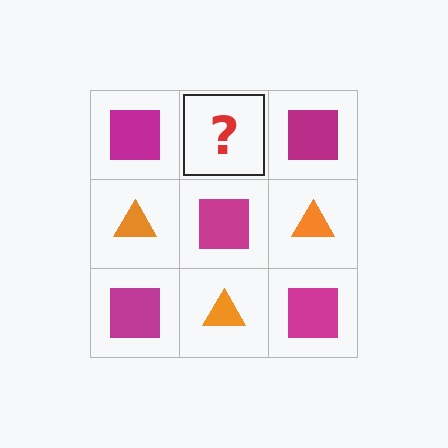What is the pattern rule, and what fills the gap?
The rule is that it alternates magenta square and orange triangle in a checkerboard pattern. The gap should be filled with an orange triangle.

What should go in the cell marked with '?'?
The missing cell should contain an orange triangle.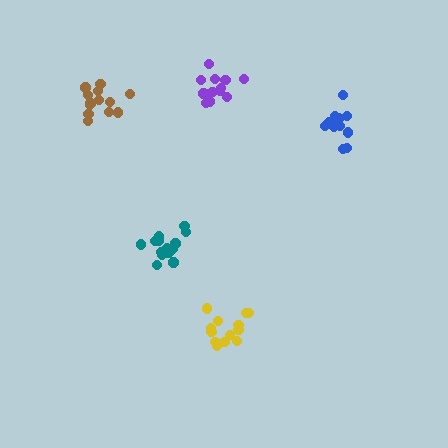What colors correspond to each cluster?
The clusters are colored: teal, purple, blue, yellow, brown.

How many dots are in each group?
Group 1: 14 dots, Group 2: 13 dots, Group 3: 11 dots, Group 4: 14 dots, Group 5: 13 dots (65 total).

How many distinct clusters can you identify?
There are 5 distinct clusters.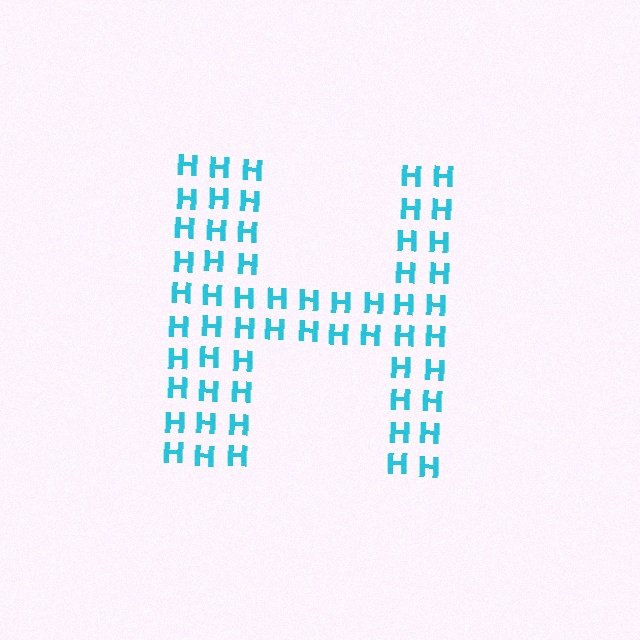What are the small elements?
The small elements are letter H's.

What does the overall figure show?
The overall figure shows the letter H.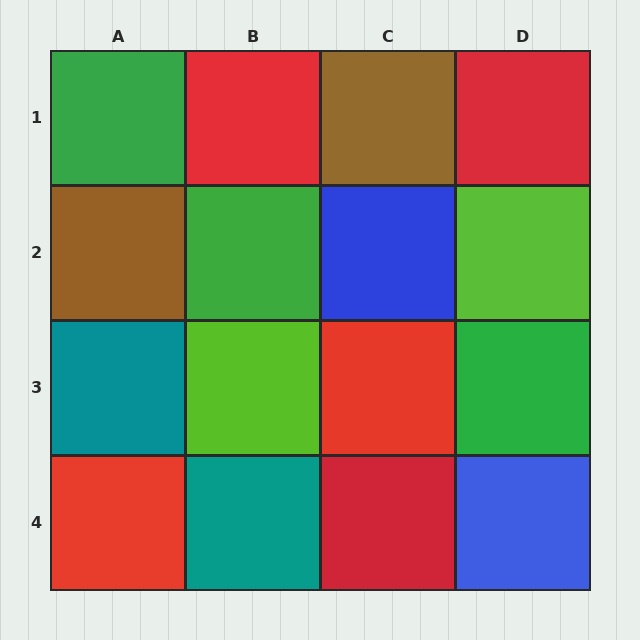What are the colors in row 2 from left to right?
Brown, green, blue, lime.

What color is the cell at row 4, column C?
Red.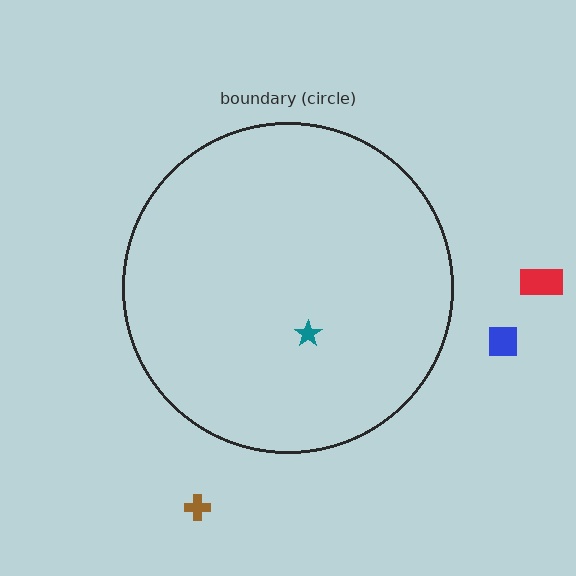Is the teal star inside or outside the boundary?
Inside.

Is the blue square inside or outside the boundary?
Outside.